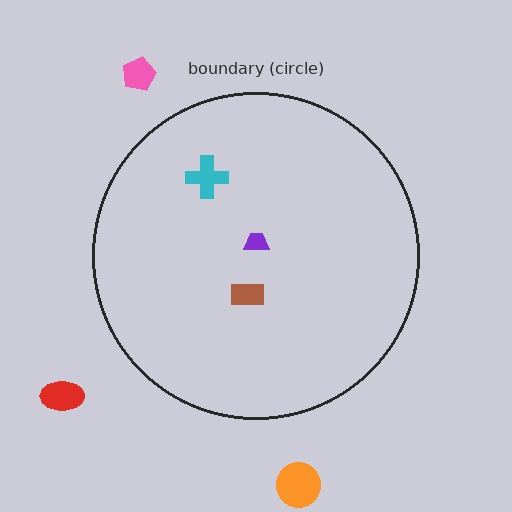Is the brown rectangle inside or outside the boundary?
Inside.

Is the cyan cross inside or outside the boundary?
Inside.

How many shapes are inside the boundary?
3 inside, 3 outside.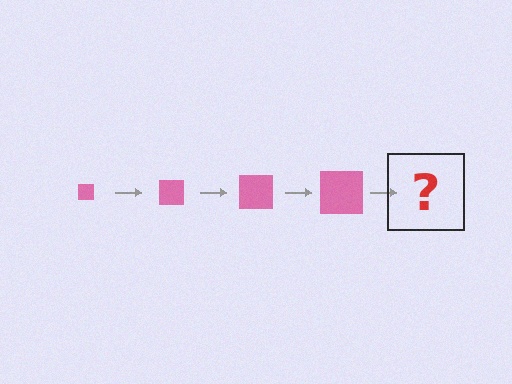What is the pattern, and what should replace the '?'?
The pattern is that the square gets progressively larger each step. The '?' should be a pink square, larger than the previous one.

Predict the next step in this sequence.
The next step is a pink square, larger than the previous one.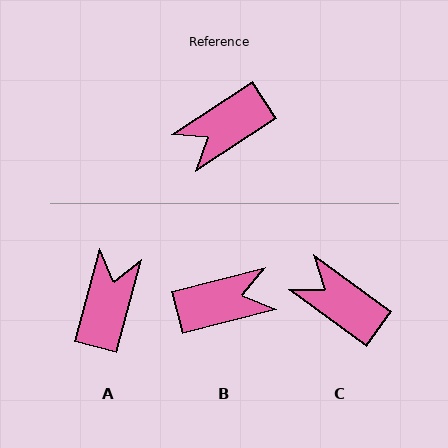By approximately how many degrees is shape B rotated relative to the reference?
Approximately 162 degrees counter-clockwise.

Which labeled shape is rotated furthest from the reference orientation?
B, about 162 degrees away.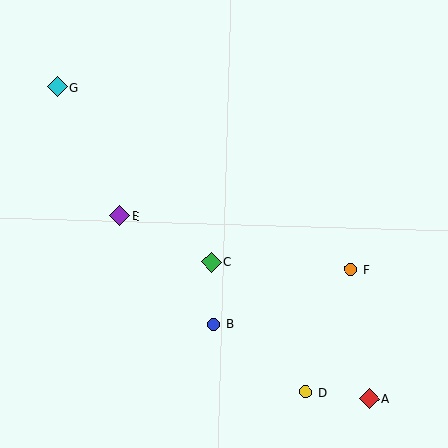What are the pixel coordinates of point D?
Point D is at (306, 392).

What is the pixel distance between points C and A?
The distance between C and A is 209 pixels.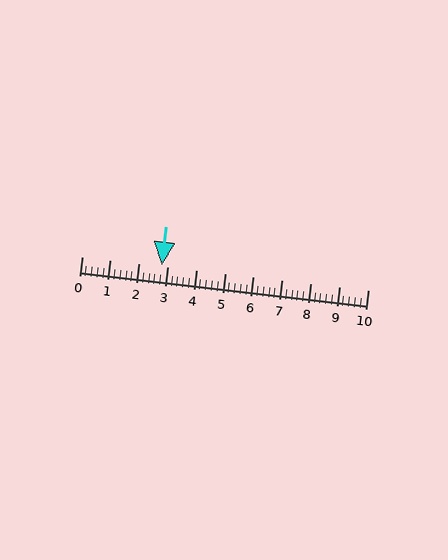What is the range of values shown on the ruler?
The ruler shows values from 0 to 10.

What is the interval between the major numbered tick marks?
The major tick marks are spaced 1 units apart.